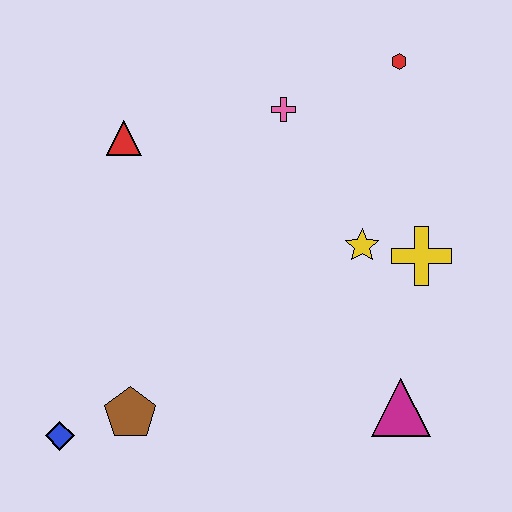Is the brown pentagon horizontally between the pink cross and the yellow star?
No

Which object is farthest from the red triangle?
The magenta triangle is farthest from the red triangle.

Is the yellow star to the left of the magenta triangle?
Yes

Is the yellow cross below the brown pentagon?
No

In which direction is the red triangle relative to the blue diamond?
The red triangle is above the blue diamond.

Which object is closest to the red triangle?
The pink cross is closest to the red triangle.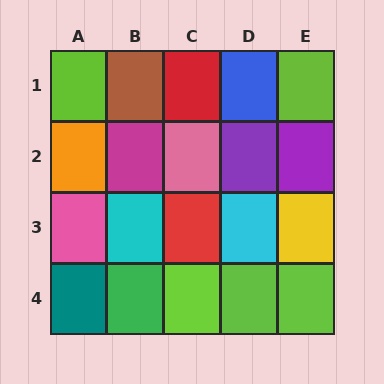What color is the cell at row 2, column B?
Magenta.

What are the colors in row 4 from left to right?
Teal, green, lime, lime, lime.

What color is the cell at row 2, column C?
Pink.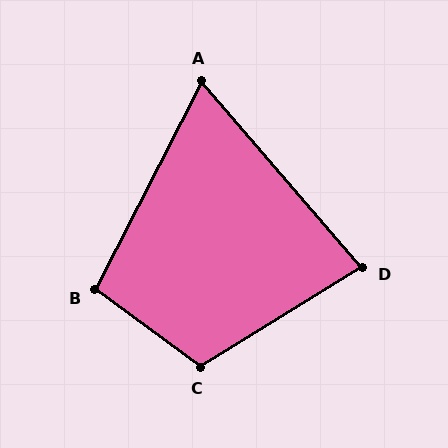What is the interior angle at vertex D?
Approximately 81 degrees (acute).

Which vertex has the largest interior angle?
C, at approximately 112 degrees.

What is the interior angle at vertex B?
Approximately 99 degrees (obtuse).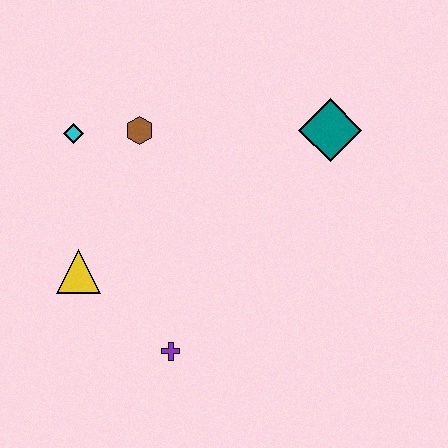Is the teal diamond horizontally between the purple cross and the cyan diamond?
No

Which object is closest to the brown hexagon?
The cyan diamond is closest to the brown hexagon.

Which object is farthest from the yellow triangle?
The teal diamond is farthest from the yellow triangle.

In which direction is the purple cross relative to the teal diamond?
The purple cross is below the teal diamond.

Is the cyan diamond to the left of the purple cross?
Yes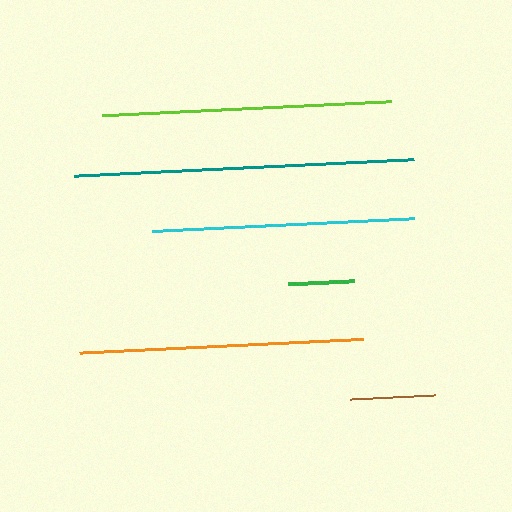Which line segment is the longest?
The teal line is the longest at approximately 340 pixels.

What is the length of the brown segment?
The brown segment is approximately 85 pixels long.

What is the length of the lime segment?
The lime segment is approximately 289 pixels long.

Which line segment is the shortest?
The green line is the shortest at approximately 66 pixels.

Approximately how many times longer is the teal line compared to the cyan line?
The teal line is approximately 1.3 times the length of the cyan line.